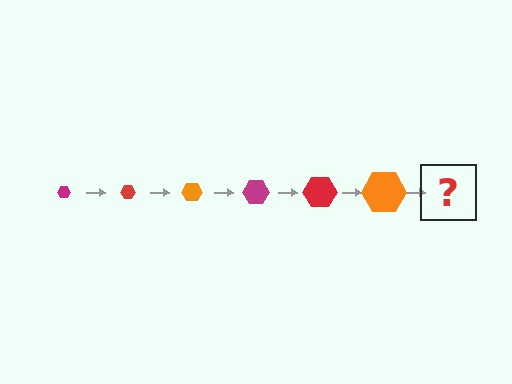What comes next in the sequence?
The next element should be a magenta hexagon, larger than the previous one.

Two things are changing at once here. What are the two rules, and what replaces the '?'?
The two rules are that the hexagon grows larger each step and the color cycles through magenta, red, and orange. The '?' should be a magenta hexagon, larger than the previous one.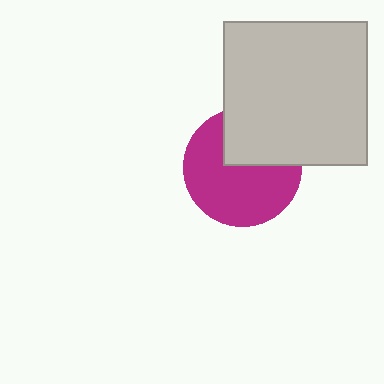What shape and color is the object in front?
The object in front is a light gray square.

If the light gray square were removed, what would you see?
You would see the complete magenta circle.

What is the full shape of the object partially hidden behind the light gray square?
The partially hidden object is a magenta circle.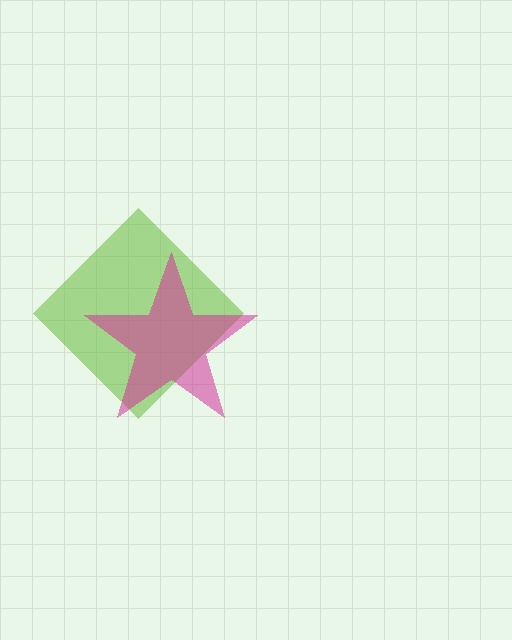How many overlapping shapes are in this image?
There are 2 overlapping shapes in the image.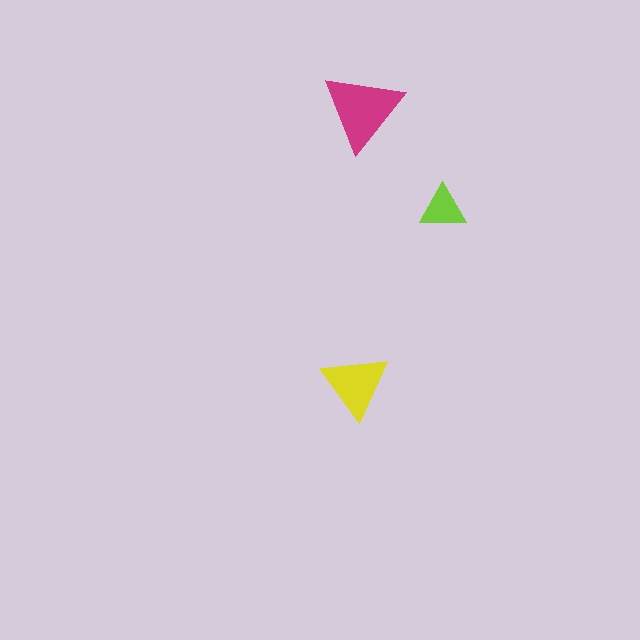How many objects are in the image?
There are 3 objects in the image.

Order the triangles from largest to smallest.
the magenta one, the yellow one, the lime one.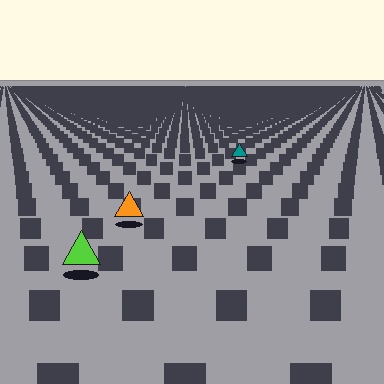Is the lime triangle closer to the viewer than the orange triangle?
Yes. The lime triangle is closer — you can tell from the texture gradient: the ground texture is coarser near it.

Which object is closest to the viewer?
The lime triangle is closest. The texture marks near it are larger and more spread out.